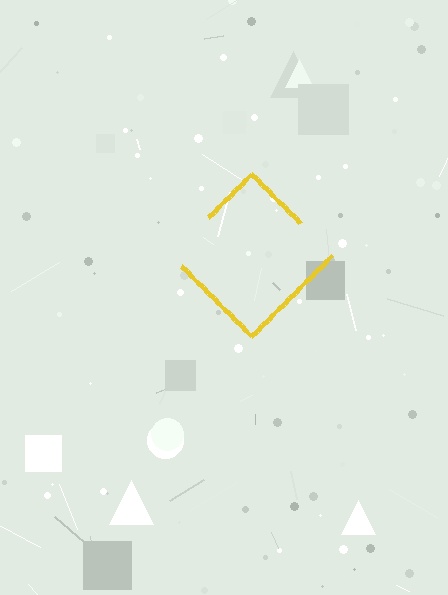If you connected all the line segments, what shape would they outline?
They would outline a diamond.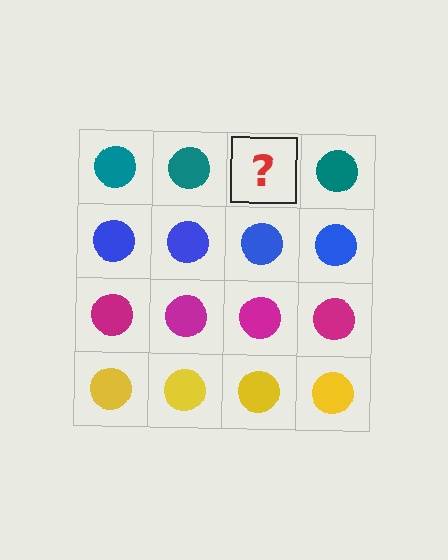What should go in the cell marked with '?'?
The missing cell should contain a teal circle.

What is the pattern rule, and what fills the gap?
The rule is that each row has a consistent color. The gap should be filled with a teal circle.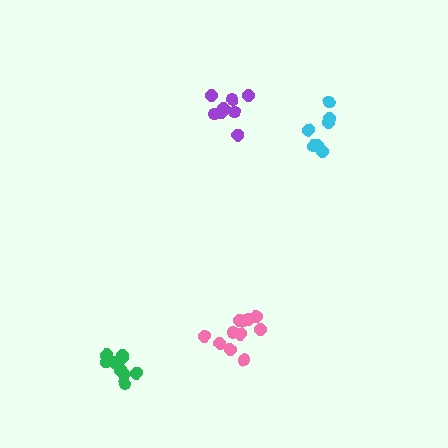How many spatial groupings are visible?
There are 4 spatial groupings.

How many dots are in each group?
Group 1: 7 dots, Group 2: 10 dots, Group 3: 11 dots, Group 4: 8 dots (36 total).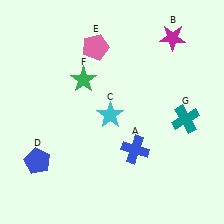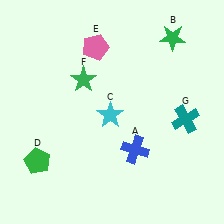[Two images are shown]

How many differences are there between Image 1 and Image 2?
There are 2 differences between the two images.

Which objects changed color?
B changed from magenta to green. D changed from blue to green.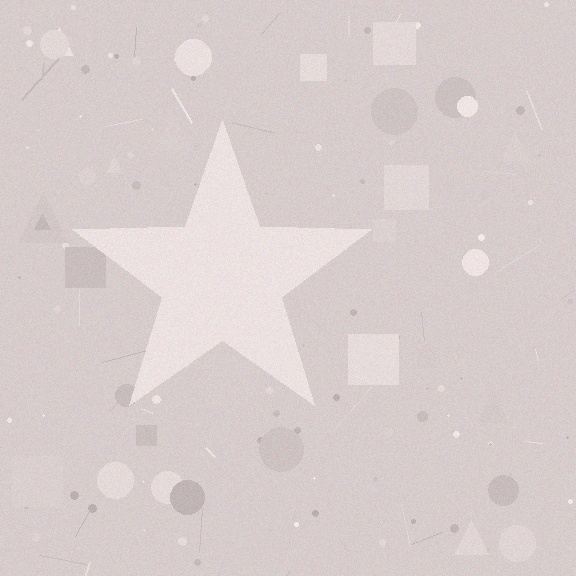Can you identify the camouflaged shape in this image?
The camouflaged shape is a star.